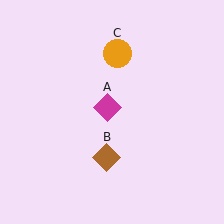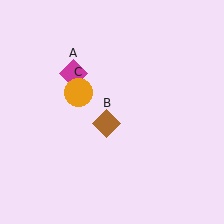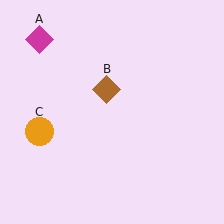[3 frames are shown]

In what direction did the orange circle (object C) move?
The orange circle (object C) moved down and to the left.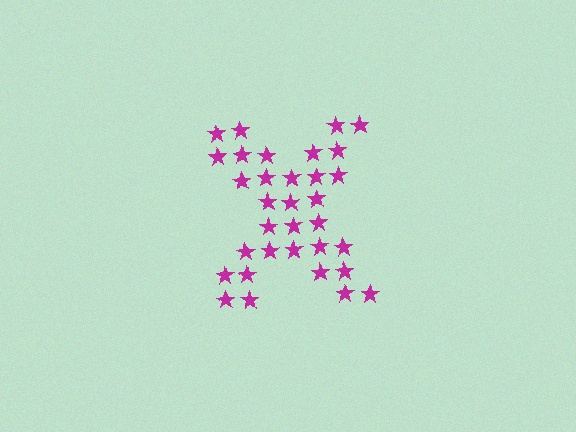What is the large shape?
The large shape is the letter X.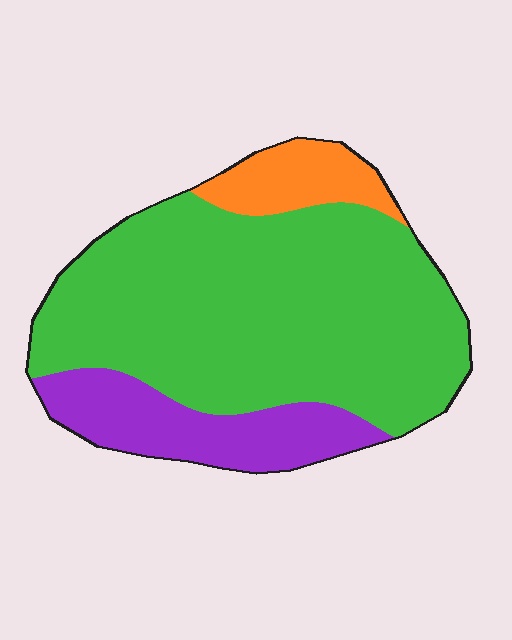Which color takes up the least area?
Orange, at roughly 10%.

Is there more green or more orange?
Green.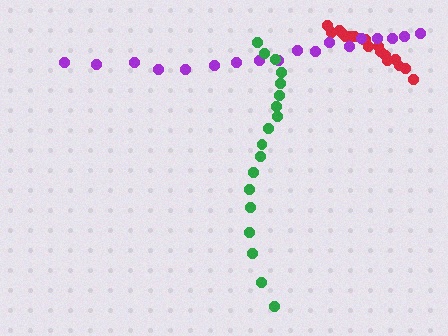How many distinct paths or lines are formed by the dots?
There are 3 distinct paths.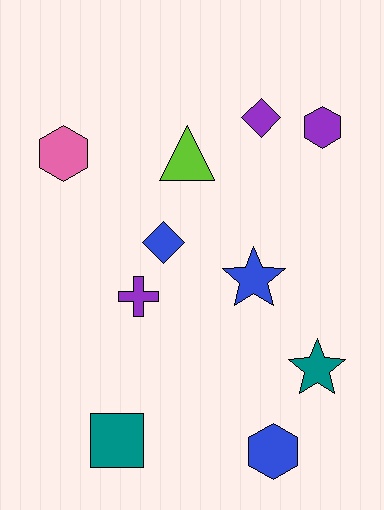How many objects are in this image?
There are 10 objects.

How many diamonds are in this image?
There are 2 diamonds.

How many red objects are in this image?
There are no red objects.